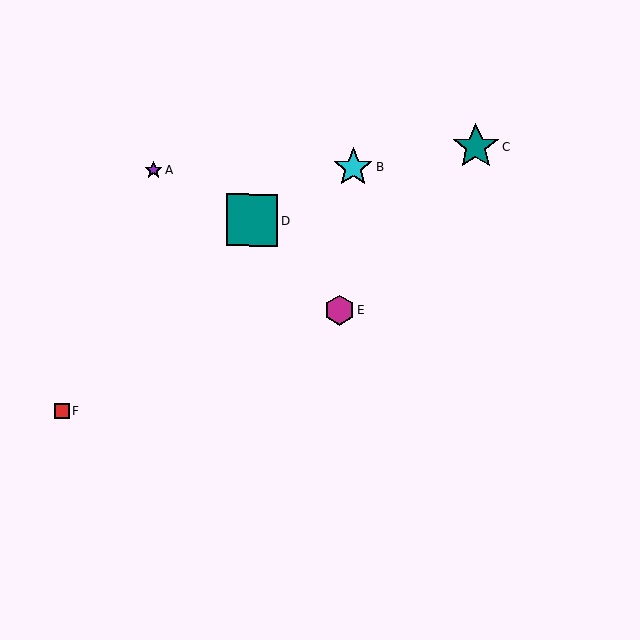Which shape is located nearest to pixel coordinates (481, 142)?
The teal star (labeled C) at (476, 147) is nearest to that location.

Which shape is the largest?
The teal square (labeled D) is the largest.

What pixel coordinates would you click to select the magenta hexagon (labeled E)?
Click at (340, 310) to select the magenta hexagon E.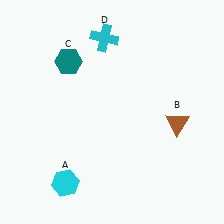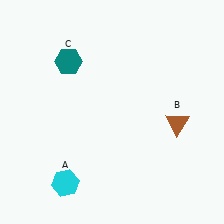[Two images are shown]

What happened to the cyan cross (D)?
The cyan cross (D) was removed in Image 2. It was in the top-left area of Image 1.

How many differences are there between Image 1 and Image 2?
There is 1 difference between the two images.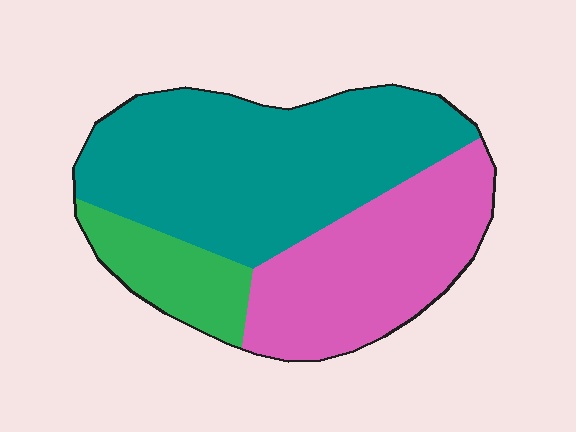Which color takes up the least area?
Green, at roughly 15%.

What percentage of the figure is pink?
Pink covers roughly 35% of the figure.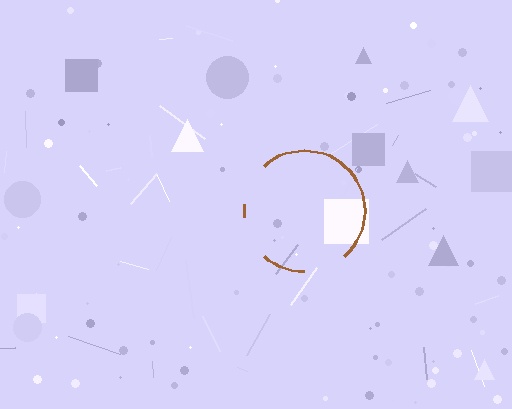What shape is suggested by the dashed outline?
The dashed outline suggests a circle.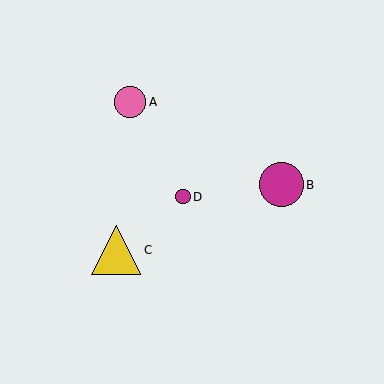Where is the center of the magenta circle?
The center of the magenta circle is at (183, 197).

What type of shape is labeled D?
Shape D is a magenta circle.